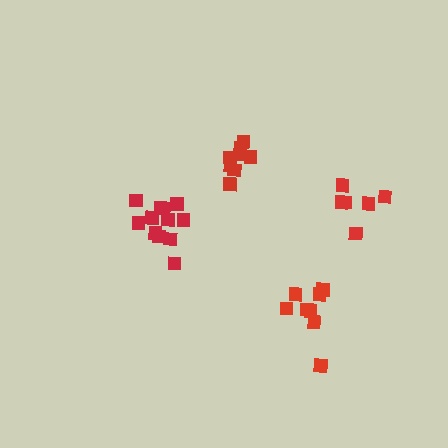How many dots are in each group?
Group 1: 12 dots, Group 2: 8 dots, Group 3: 8 dots, Group 4: 6 dots (34 total).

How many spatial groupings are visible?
There are 4 spatial groupings.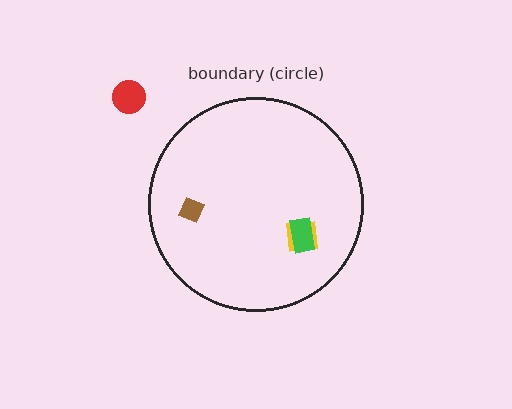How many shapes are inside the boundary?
3 inside, 1 outside.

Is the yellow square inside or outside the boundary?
Inside.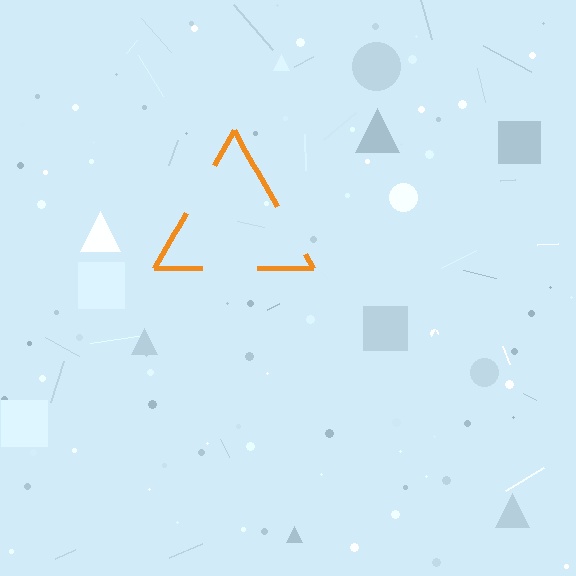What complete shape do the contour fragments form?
The contour fragments form a triangle.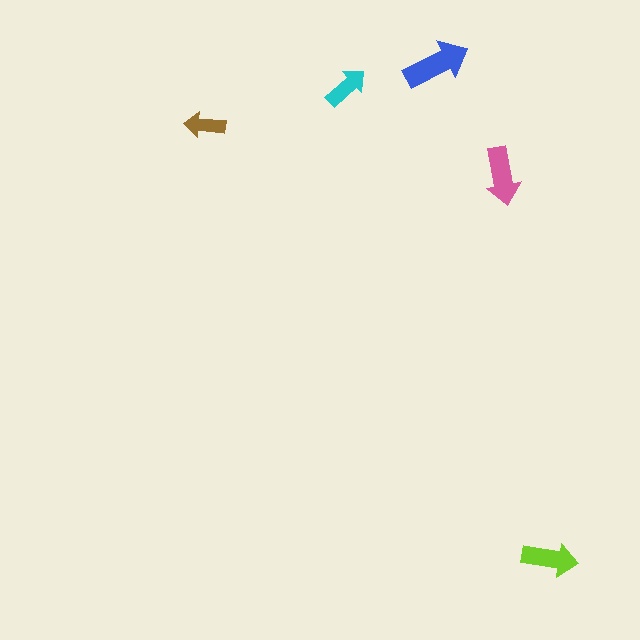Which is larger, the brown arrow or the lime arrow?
The lime one.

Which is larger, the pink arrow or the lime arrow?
The pink one.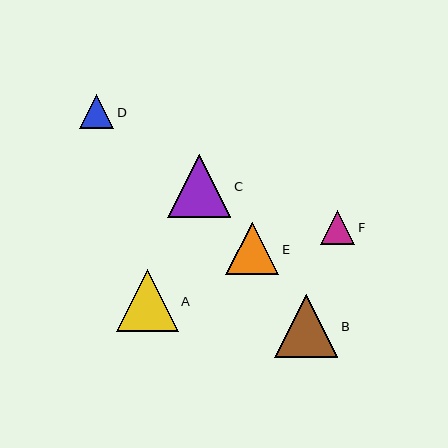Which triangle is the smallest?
Triangle D is the smallest with a size of approximately 34 pixels.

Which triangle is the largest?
Triangle C is the largest with a size of approximately 63 pixels.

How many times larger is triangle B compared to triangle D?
Triangle B is approximately 1.9 times the size of triangle D.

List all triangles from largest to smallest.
From largest to smallest: C, B, A, E, F, D.